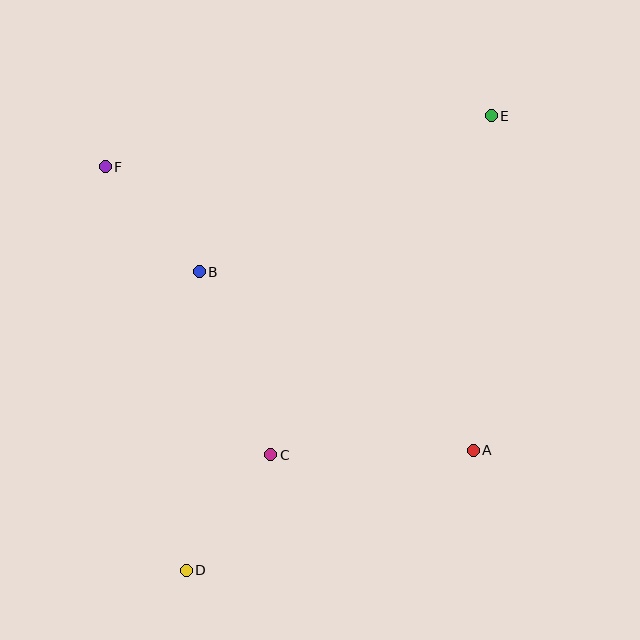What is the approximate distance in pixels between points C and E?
The distance between C and E is approximately 405 pixels.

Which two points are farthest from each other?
Points D and E are farthest from each other.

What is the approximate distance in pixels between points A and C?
The distance between A and C is approximately 203 pixels.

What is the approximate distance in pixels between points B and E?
The distance between B and E is approximately 331 pixels.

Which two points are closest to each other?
Points B and F are closest to each other.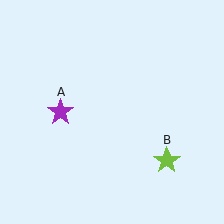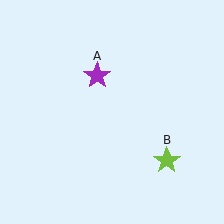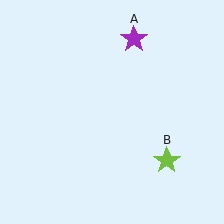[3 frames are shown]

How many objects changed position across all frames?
1 object changed position: purple star (object A).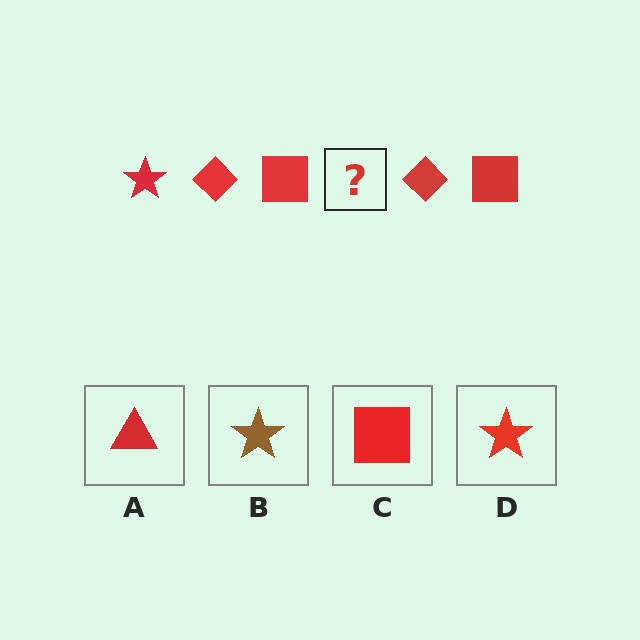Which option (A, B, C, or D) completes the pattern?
D.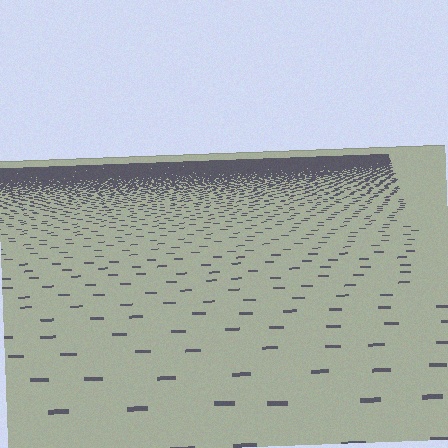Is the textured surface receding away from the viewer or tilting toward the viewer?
The surface is receding away from the viewer. Texture elements get smaller and denser toward the top.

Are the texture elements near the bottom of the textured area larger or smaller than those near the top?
Larger. Near the bottom, elements are closer to the viewer and appear at a bigger on-screen size.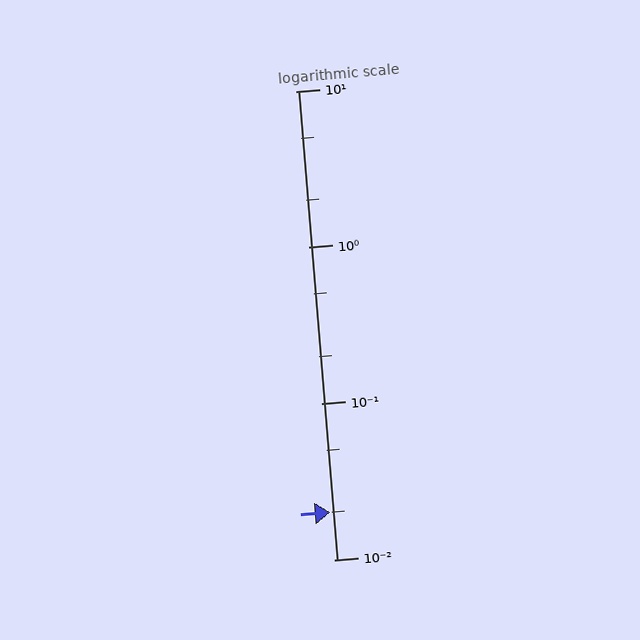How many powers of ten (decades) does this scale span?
The scale spans 3 decades, from 0.01 to 10.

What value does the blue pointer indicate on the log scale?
The pointer indicates approximately 0.02.